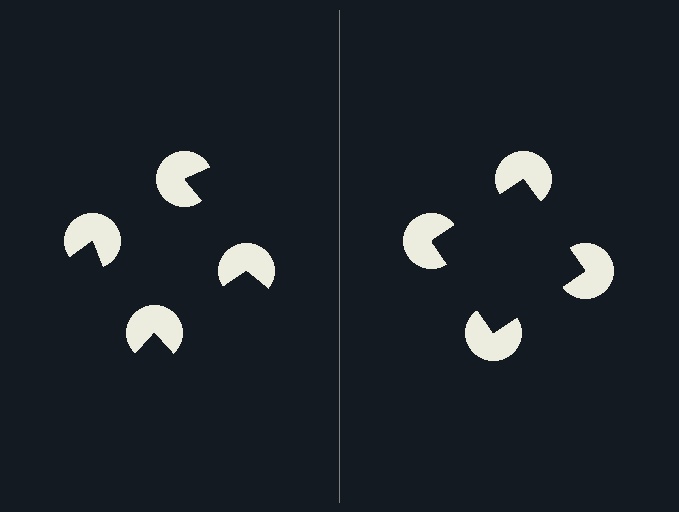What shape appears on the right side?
An illusory square.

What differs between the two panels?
The pac-man discs are positioned identically on both sides; only the wedge orientations differ. On the right they align to a square; on the left they are misaligned.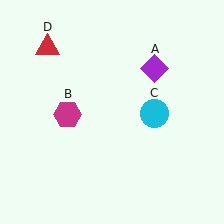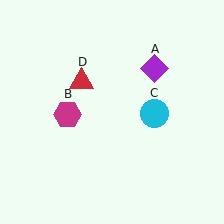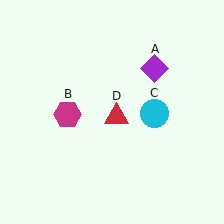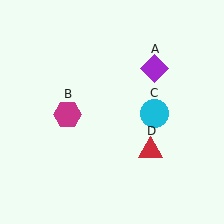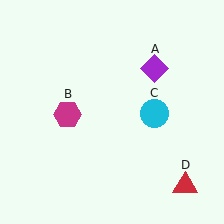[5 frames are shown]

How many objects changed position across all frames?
1 object changed position: red triangle (object D).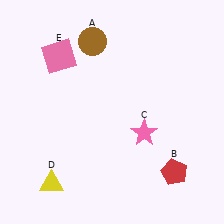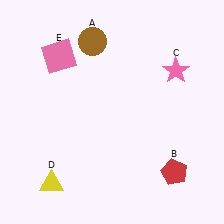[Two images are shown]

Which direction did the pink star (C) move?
The pink star (C) moved up.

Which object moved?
The pink star (C) moved up.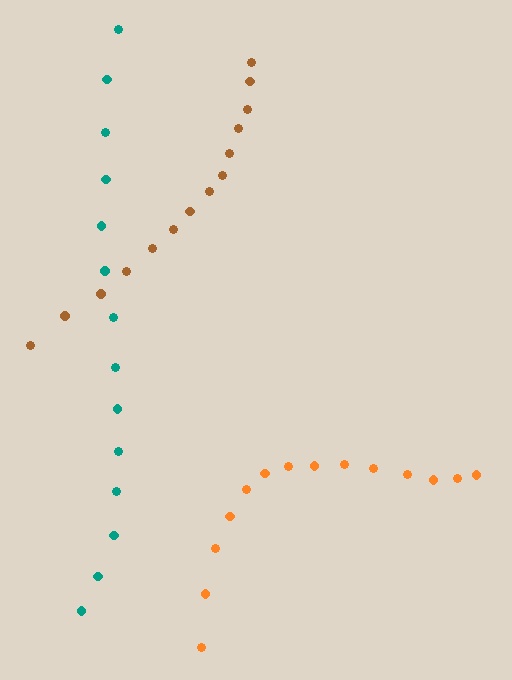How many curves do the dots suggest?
There are 3 distinct paths.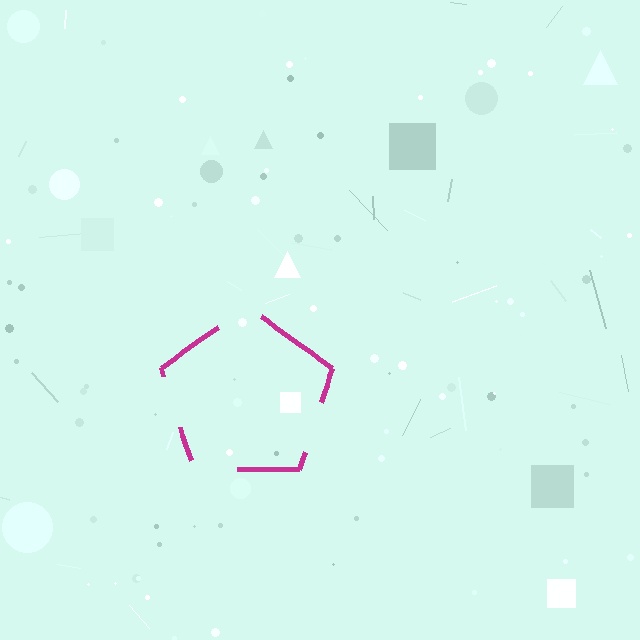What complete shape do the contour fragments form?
The contour fragments form a pentagon.